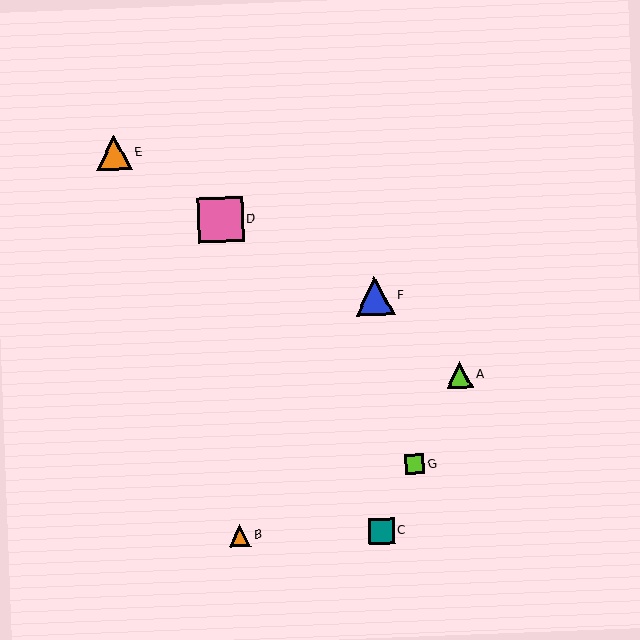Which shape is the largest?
The pink square (labeled D) is the largest.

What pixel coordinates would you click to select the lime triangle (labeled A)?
Click at (460, 375) to select the lime triangle A.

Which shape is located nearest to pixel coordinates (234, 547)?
The orange triangle (labeled B) at (240, 536) is nearest to that location.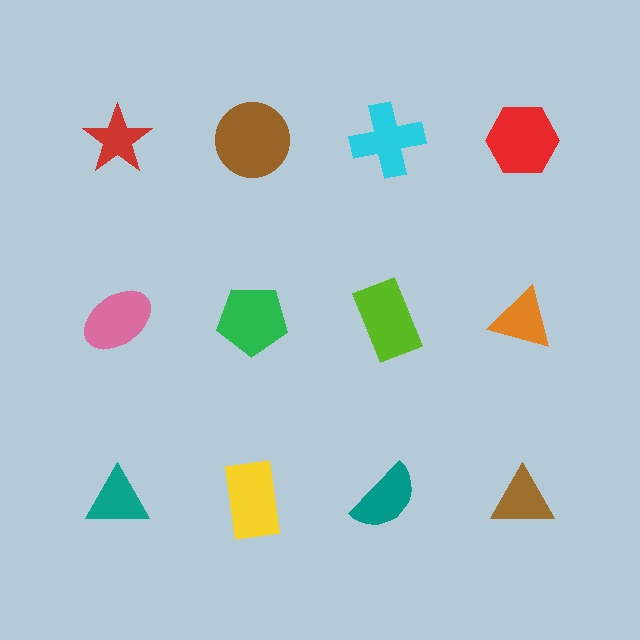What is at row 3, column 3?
A teal semicircle.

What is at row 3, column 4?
A brown triangle.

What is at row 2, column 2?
A green pentagon.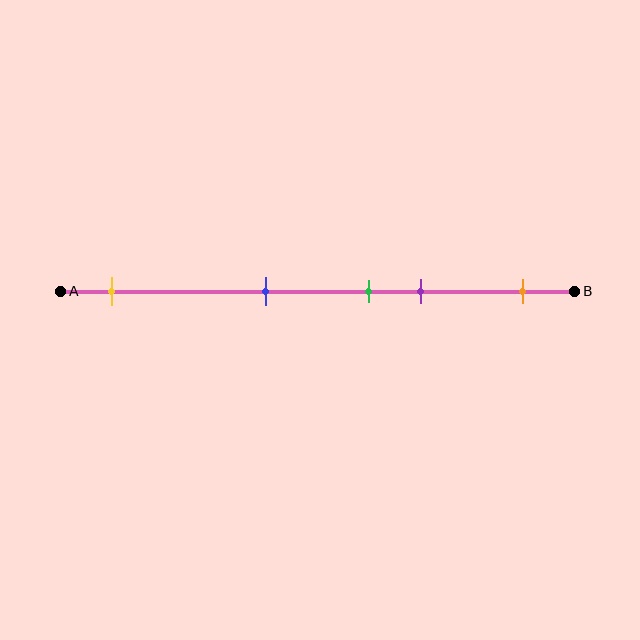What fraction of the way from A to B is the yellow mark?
The yellow mark is approximately 10% (0.1) of the way from A to B.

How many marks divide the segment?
There are 5 marks dividing the segment.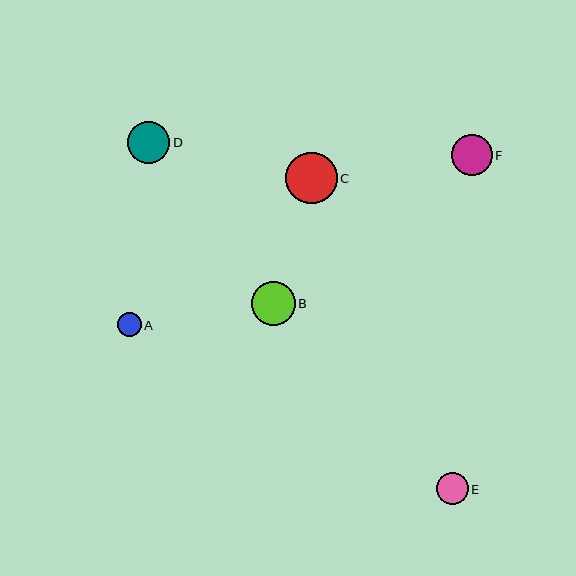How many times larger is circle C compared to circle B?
Circle C is approximately 1.2 times the size of circle B.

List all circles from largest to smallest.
From largest to smallest: C, B, D, F, E, A.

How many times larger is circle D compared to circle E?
Circle D is approximately 1.3 times the size of circle E.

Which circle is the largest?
Circle C is the largest with a size of approximately 51 pixels.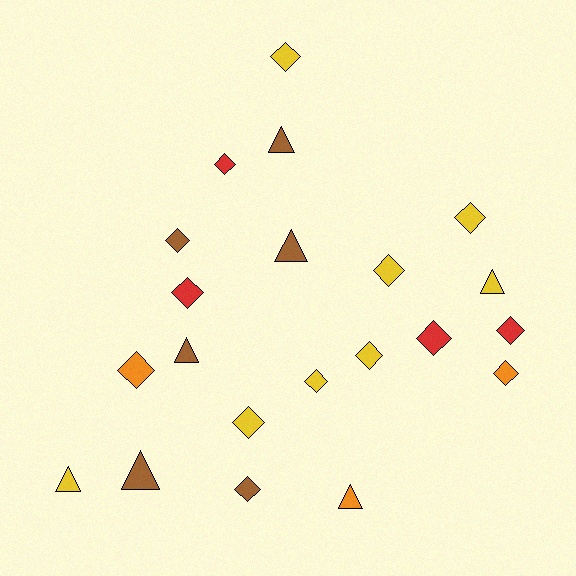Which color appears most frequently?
Yellow, with 8 objects.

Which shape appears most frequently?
Diamond, with 14 objects.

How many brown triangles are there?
There are 4 brown triangles.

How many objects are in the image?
There are 21 objects.